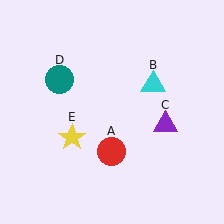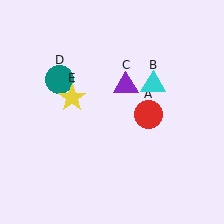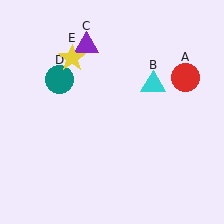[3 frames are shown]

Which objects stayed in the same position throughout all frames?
Cyan triangle (object B) and teal circle (object D) remained stationary.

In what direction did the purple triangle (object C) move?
The purple triangle (object C) moved up and to the left.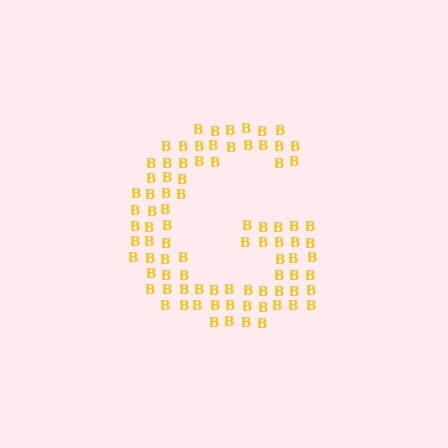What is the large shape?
The large shape is the letter G.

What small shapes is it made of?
It is made of small letter B's.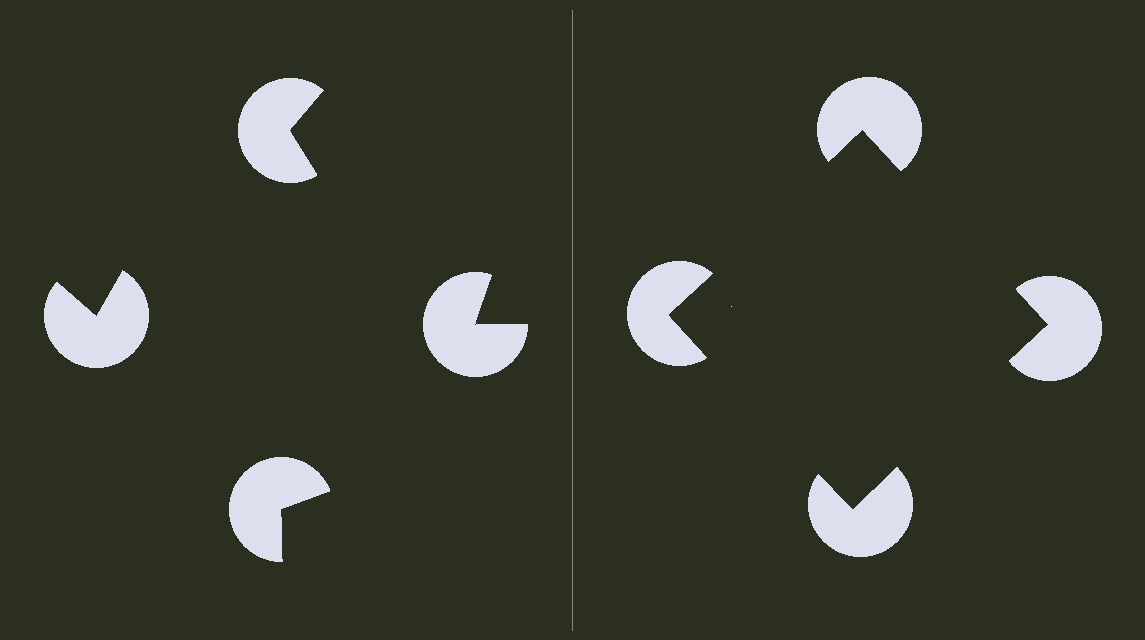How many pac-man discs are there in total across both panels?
8 — 4 on each side.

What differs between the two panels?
The pac-man discs are positioned identically on both sides; only the wedge orientations differ. On the right they align to a square; on the left they are misaligned.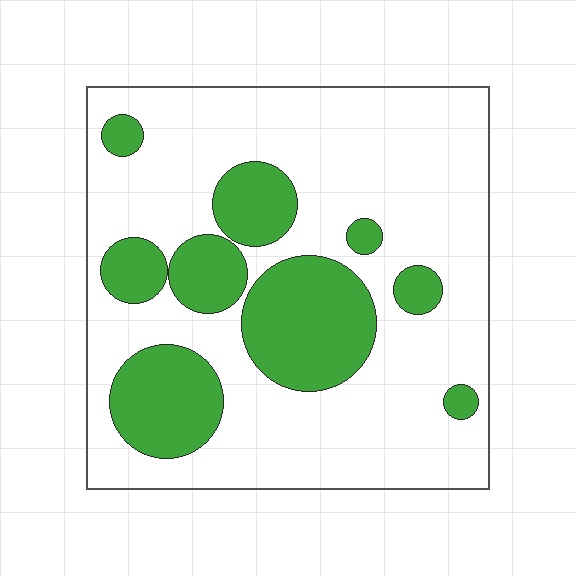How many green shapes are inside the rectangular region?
9.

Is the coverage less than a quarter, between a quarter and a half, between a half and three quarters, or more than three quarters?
Between a quarter and a half.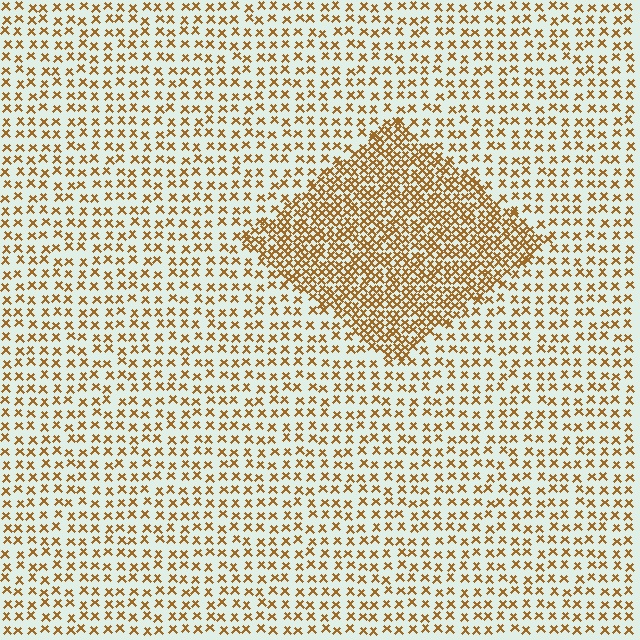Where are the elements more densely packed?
The elements are more densely packed inside the diamond boundary.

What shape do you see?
I see a diamond.